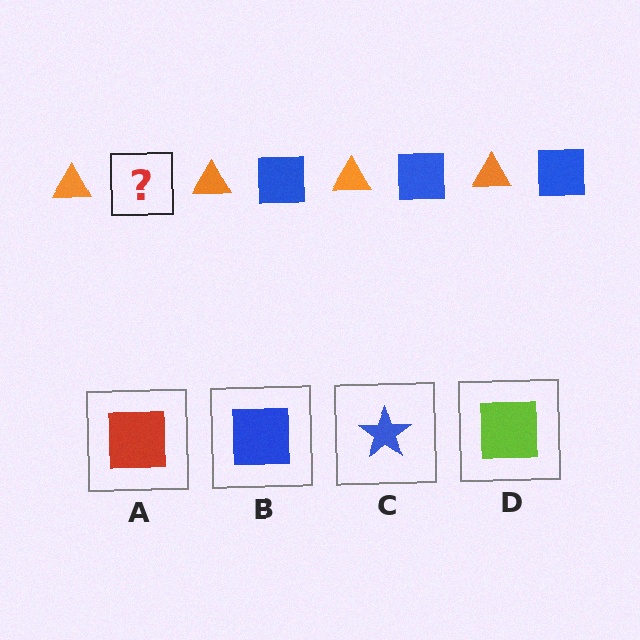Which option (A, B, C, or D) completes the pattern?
B.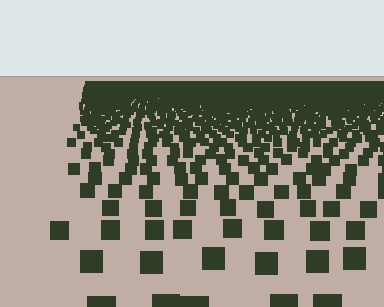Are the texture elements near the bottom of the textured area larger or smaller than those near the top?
Larger. Near the bottom, elements are closer to the viewer and appear at a bigger on-screen size.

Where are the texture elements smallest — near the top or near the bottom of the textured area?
Near the top.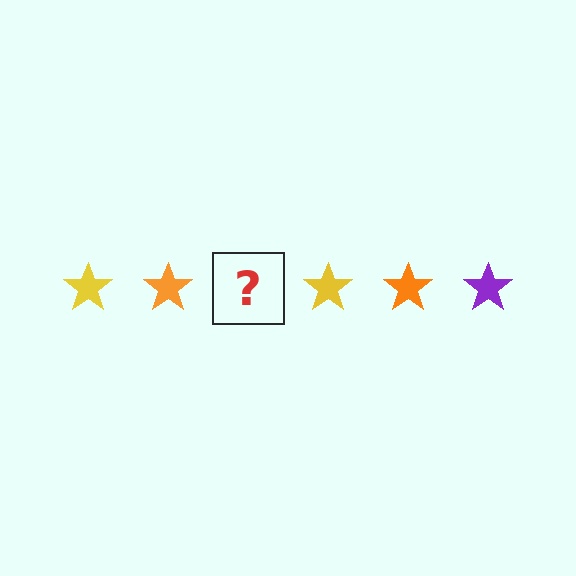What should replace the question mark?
The question mark should be replaced with a purple star.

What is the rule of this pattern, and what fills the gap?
The rule is that the pattern cycles through yellow, orange, purple stars. The gap should be filled with a purple star.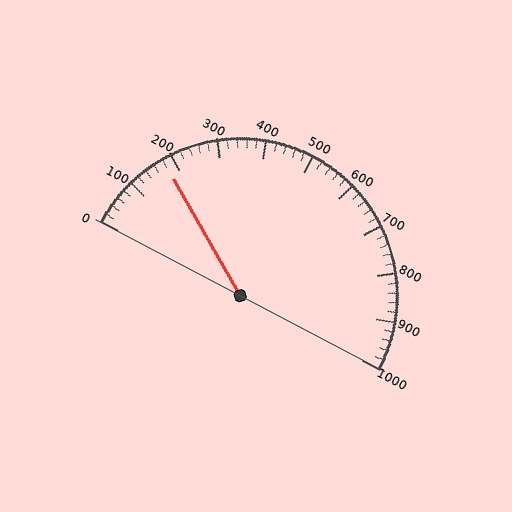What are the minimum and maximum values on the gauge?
The gauge ranges from 0 to 1000.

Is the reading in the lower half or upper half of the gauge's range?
The reading is in the lower half of the range (0 to 1000).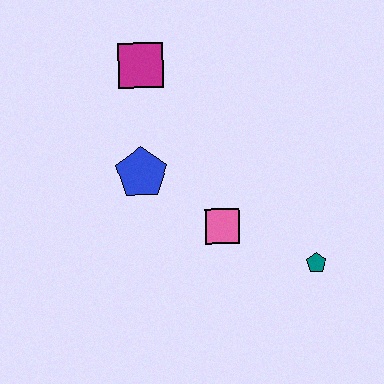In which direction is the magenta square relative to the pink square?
The magenta square is above the pink square.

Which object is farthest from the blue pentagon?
The teal pentagon is farthest from the blue pentagon.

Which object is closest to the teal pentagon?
The pink square is closest to the teal pentagon.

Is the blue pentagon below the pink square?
No